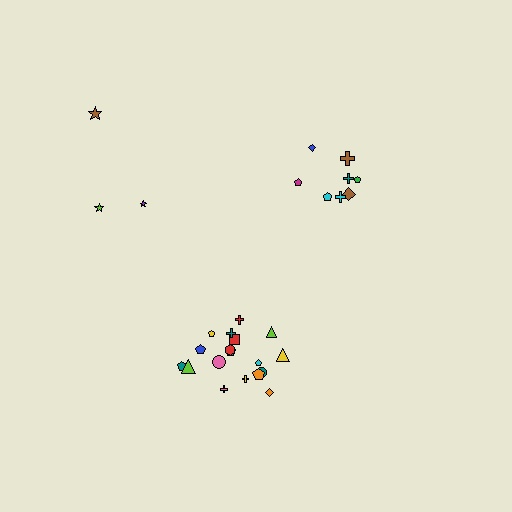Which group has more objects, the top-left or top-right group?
The top-right group.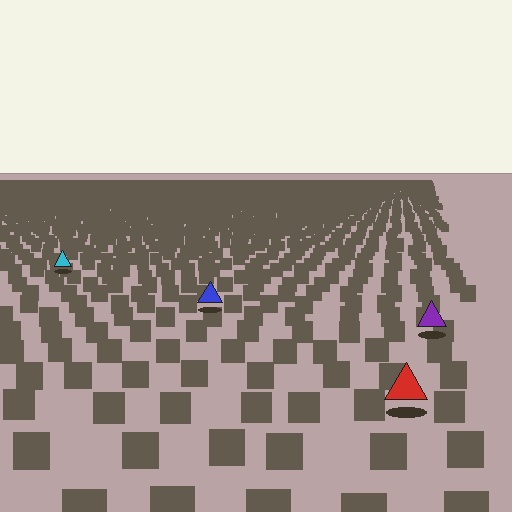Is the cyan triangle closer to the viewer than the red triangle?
No. The red triangle is closer — you can tell from the texture gradient: the ground texture is coarser near it.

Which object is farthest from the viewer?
The cyan triangle is farthest from the viewer. It appears smaller and the ground texture around it is denser.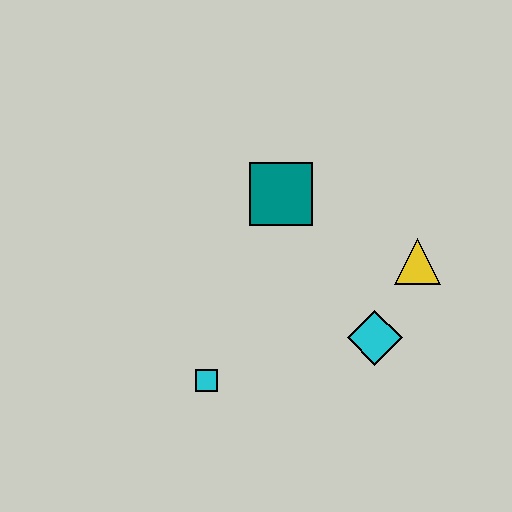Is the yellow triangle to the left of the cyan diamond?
No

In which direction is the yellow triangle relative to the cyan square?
The yellow triangle is to the right of the cyan square.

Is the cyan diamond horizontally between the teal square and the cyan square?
No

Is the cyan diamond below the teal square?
Yes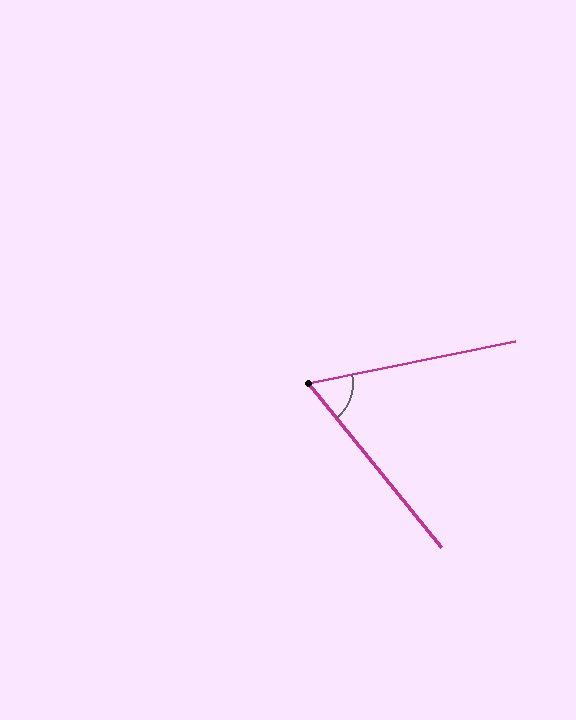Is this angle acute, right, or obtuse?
It is acute.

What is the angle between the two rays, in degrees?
Approximately 63 degrees.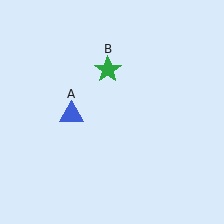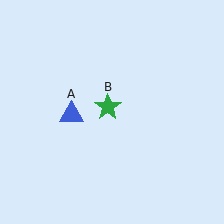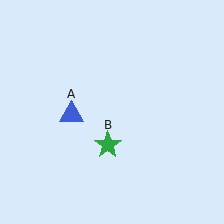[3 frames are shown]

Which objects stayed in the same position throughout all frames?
Blue triangle (object A) remained stationary.